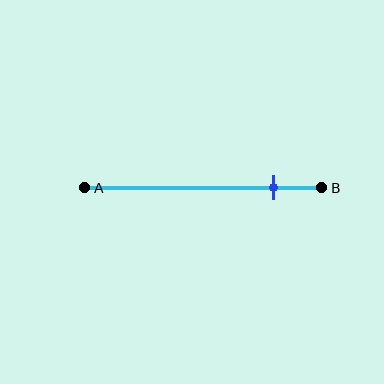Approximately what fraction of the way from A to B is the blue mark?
The blue mark is approximately 80% of the way from A to B.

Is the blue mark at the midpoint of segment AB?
No, the mark is at about 80% from A, not at the 50% midpoint.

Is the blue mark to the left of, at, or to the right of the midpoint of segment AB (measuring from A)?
The blue mark is to the right of the midpoint of segment AB.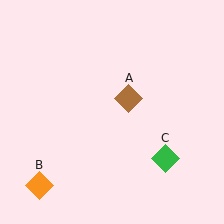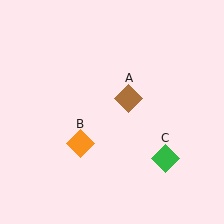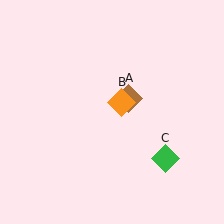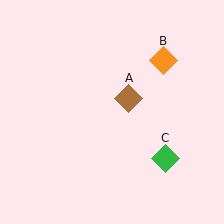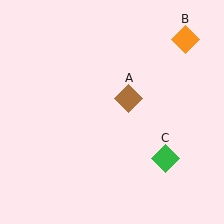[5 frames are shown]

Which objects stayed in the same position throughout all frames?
Brown diamond (object A) and green diamond (object C) remained stationary.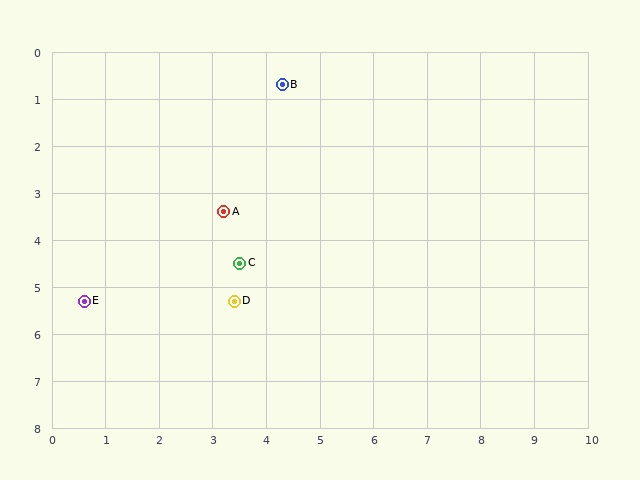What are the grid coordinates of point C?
Point C is at approximately (3.5, 4.5).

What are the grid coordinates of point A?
Point A is at approximately (3.2, 3.4).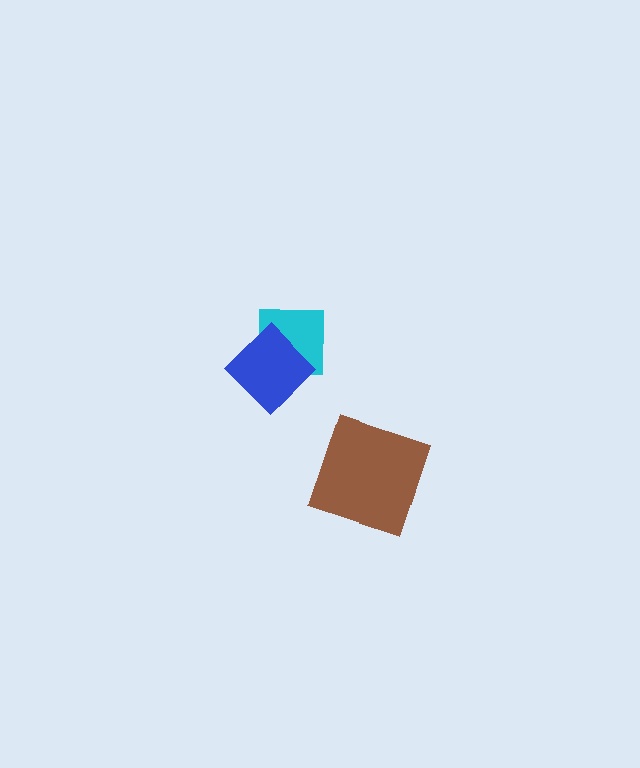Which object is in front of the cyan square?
The blue diamond is in front of the cyan square.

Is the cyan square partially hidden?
Yes, it is partially covered by another shape.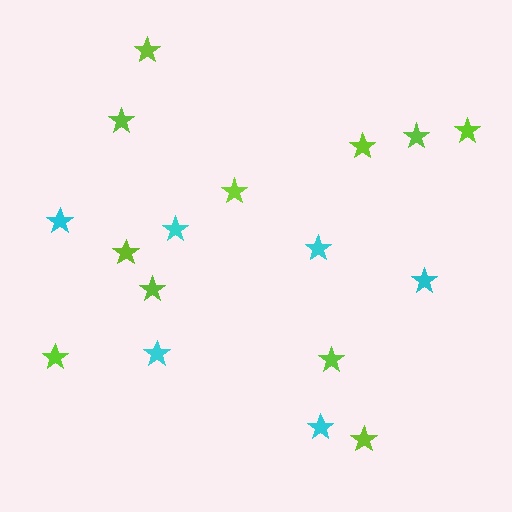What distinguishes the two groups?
There are 2 groups: one group of cyan stars (6) and one group of lime stars (11).